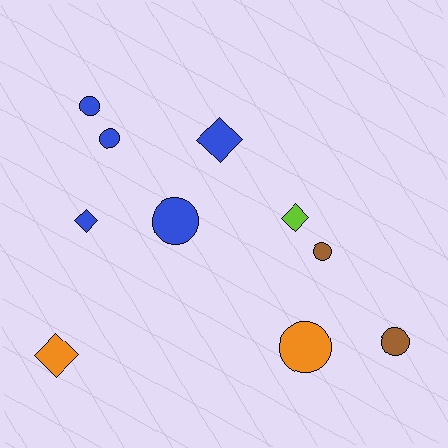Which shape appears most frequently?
Circle, with 6 objects.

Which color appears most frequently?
Blue, with 5 objects.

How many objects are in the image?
There are 10 objects.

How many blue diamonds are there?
There are 2 blue diamonds.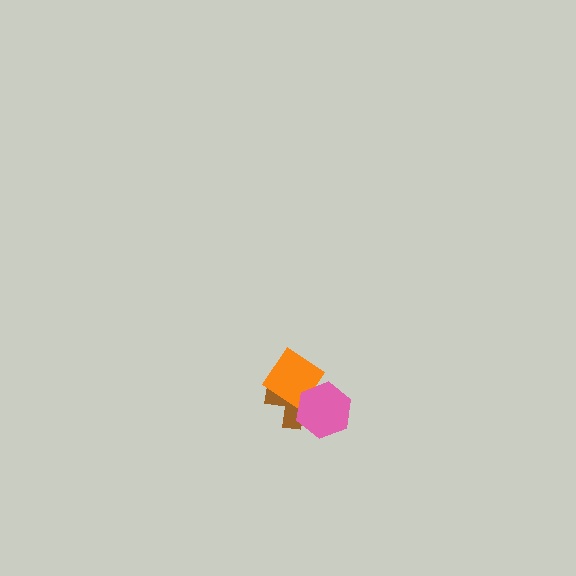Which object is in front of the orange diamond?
The pink hexagon is in front of the orange diamond.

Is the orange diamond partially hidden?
Yes, it is partially covered by another shape.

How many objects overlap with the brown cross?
2 objects overlap with the brown cross.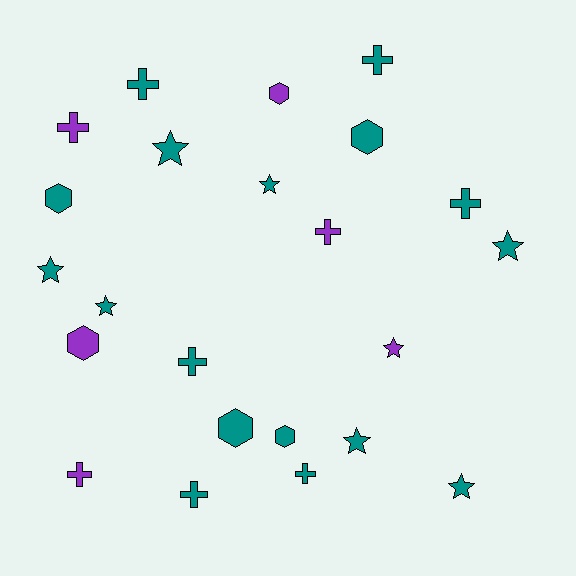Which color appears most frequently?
Teal, with 17 objects.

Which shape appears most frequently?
Cross, with 9 objects.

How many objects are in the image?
There are 23 objects.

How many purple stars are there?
There is 1 purple star.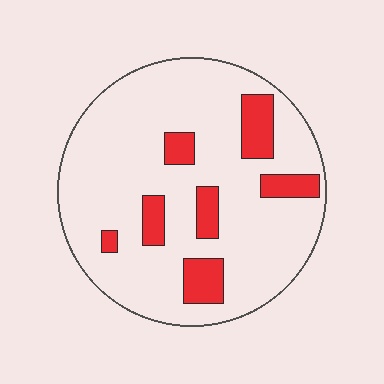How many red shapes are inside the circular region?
7.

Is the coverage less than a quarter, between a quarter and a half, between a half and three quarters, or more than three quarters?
Less than a quarter.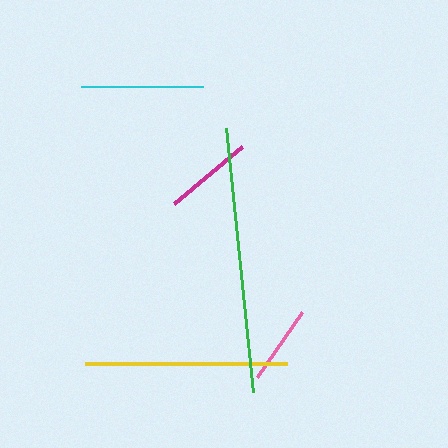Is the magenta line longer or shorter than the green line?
The green line is longer than the magenta line.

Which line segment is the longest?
The green line is the longest at approximately 265 pixels.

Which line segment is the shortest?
The pink line is the shortest at approximately 79 pixels.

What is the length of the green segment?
The green segment is approximately 265 pixels long.